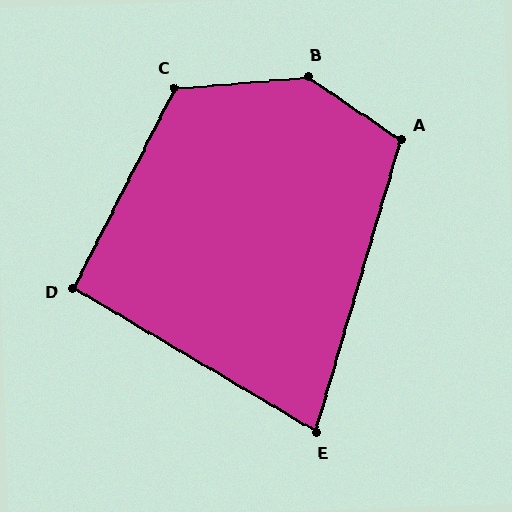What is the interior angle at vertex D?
Approximately 94 degrees (approximately right).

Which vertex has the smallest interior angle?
E, at approximately 76 degrees.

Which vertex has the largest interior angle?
B, at approximately 141 degrees.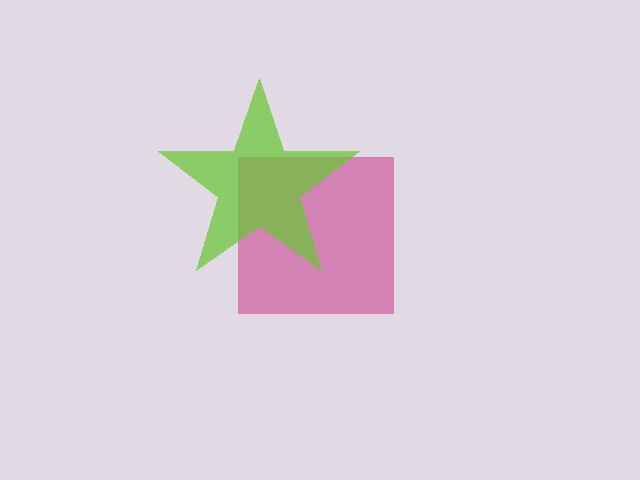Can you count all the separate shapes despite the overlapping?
Yes, there are 2 separate shapes.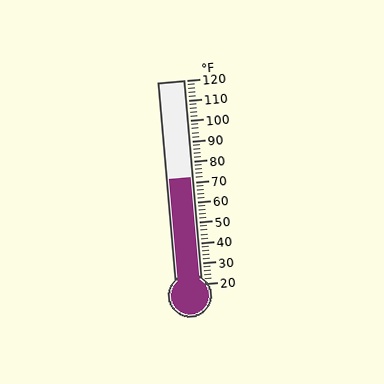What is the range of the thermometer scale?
The thermometer scale ranges from 20°F to 120°F.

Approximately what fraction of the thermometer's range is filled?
The thermometer is filled to approximately 50% of its range.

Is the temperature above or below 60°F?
The temperature is above 60°F.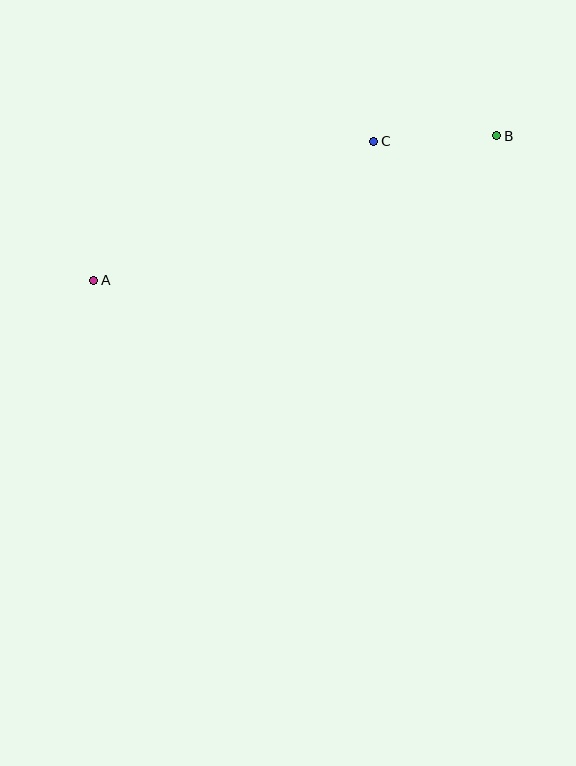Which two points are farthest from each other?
Points A and B are farthest from each other.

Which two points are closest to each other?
Points B and C are closest to each other.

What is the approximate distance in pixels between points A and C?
The distance between A and C is approximately 313 pixels.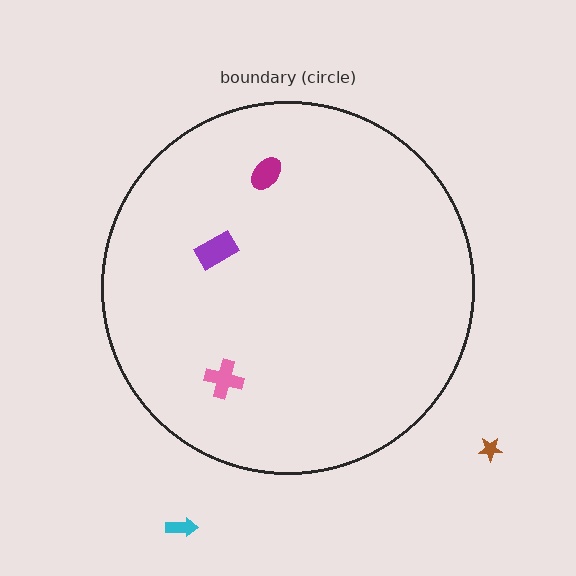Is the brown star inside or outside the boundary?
Outside.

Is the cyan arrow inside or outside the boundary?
Outside.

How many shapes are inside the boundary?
3 inside, 2 outside.